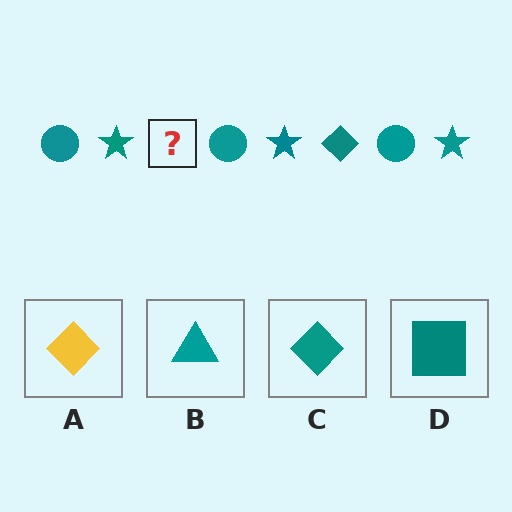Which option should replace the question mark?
Option C.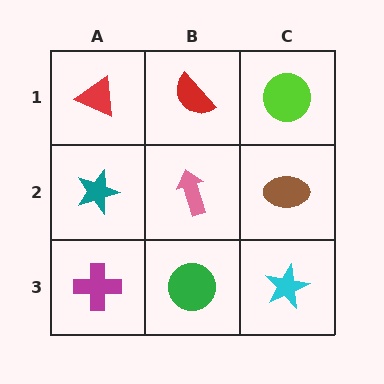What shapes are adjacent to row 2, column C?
A lime circle (row 1, column C), a cyan star (row 3, column C), a pink arrow (row 2, column B).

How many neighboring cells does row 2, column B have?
4.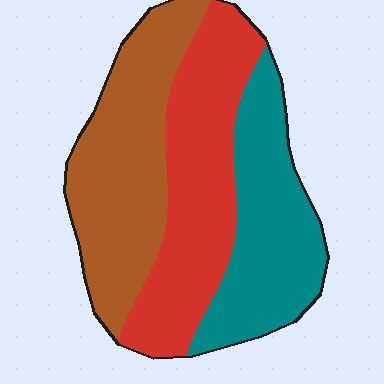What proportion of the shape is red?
Red takes up about one third (1/3) of the shape.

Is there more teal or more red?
Red.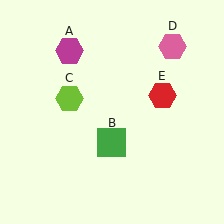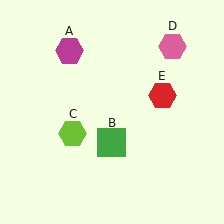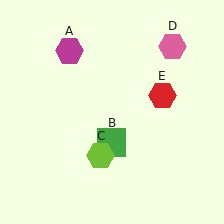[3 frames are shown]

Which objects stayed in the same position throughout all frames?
Magenta hexagon (object A) and green square (object B) and pink hexagon (object D) and red hexagon (object E) remained stationary.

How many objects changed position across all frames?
1 object changed position: lime hexagon (object C).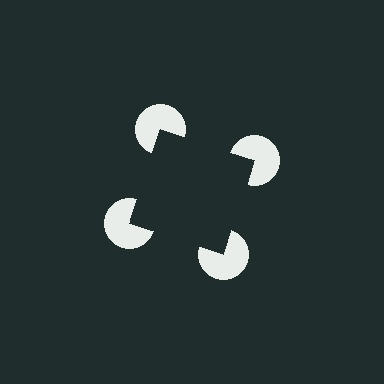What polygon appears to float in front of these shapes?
An illusory square — its edges are inferred from the aligned wedge cuts in the pac-man discs, not physically drawn.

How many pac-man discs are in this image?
There are 4 — one at each vertex of the illusory square.